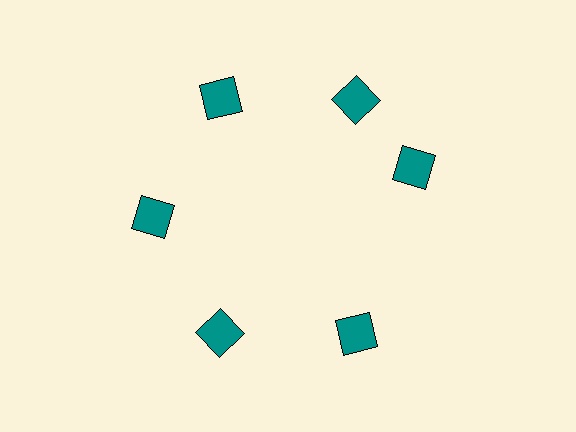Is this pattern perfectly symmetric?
No. The 6 teal diamonds are arranged in a ring, but one element near the 3 o'clock position is rotated out of alignment along the ring, breaking the 6-fold rotational symmetry.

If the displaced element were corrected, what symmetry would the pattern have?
It would have 6-fold rotational symmetry — the pattern would map onto itself every 60 degrees.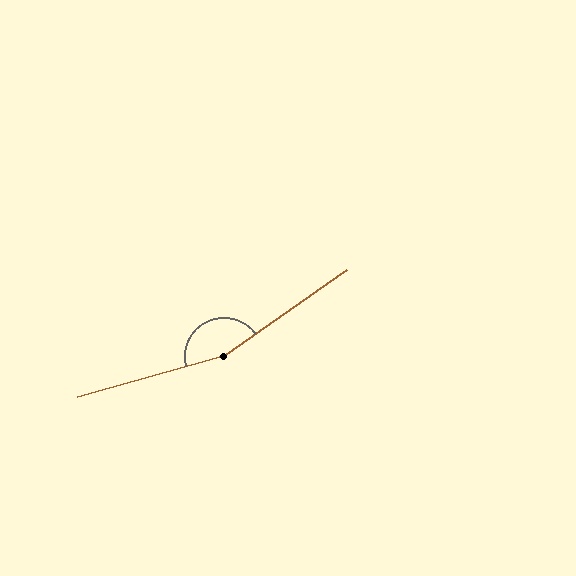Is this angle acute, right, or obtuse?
It is obtuse.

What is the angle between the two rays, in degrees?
Approximately 161 degrees.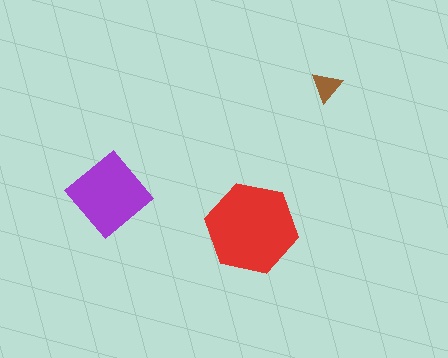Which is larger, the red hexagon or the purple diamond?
The red hexagon.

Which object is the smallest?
The brown triangle.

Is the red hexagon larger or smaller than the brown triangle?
Larger.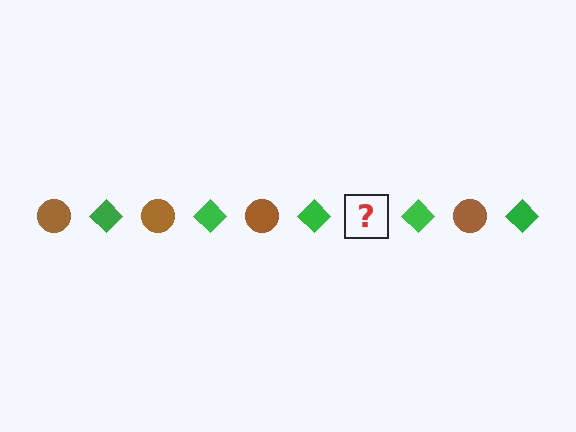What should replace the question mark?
The question mark should be replaced with a brown circle.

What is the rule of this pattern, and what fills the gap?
The rule is that the pattern alternates between brown circle and green diamond. The gap should be filled with a brown circle.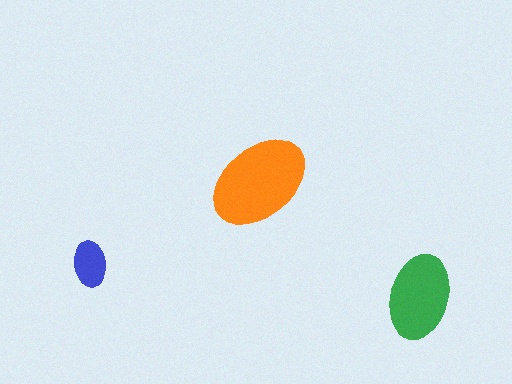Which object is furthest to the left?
The blue ellipse is leftmost.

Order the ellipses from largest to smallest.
the orange one, the green one, the blue one.